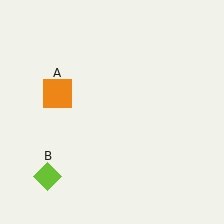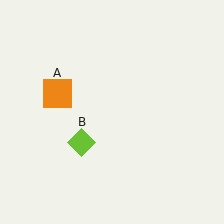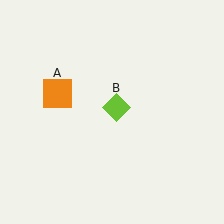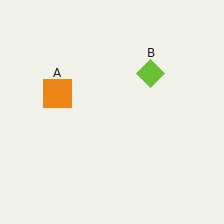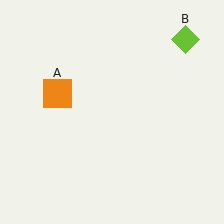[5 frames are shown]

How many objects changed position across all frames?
1 object changed position: lime diamond (object B).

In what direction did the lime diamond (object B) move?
The lime diamond (object B) moved up and to the right.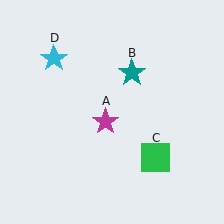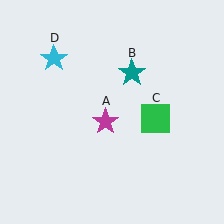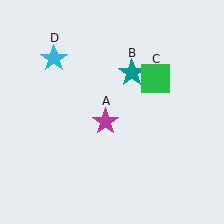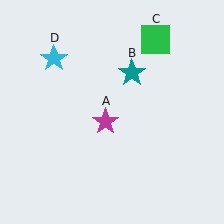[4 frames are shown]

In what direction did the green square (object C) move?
The green square (object C) moved up.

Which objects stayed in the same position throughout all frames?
Magenta star (object A) and teal star (object B) and cyan star (object D) remained stationary.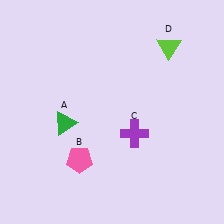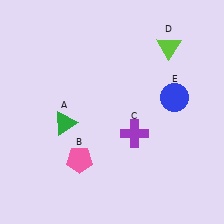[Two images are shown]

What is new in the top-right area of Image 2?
A blue circle (E) was added in the top-right area of Image 2.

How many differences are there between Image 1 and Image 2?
There is 1 difference between the two images.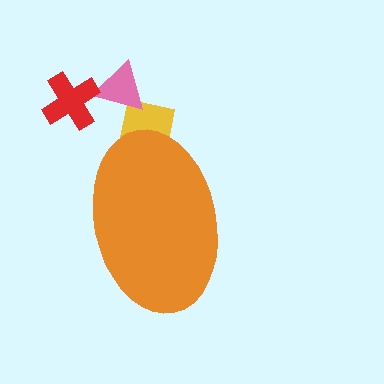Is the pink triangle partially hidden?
No, the pink triangle is fully visible.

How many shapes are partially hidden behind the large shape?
1 shape is partially hidden.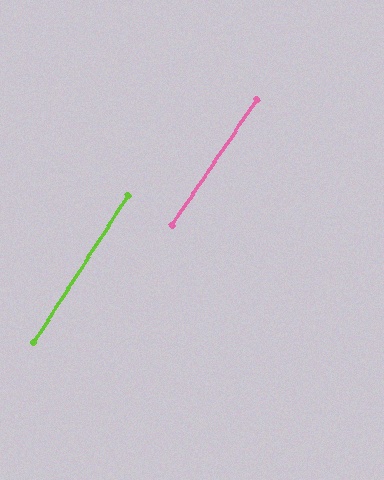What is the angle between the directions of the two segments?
Approximately 1 degree.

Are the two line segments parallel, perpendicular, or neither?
Parallel — their directions differ by only 1.2°.